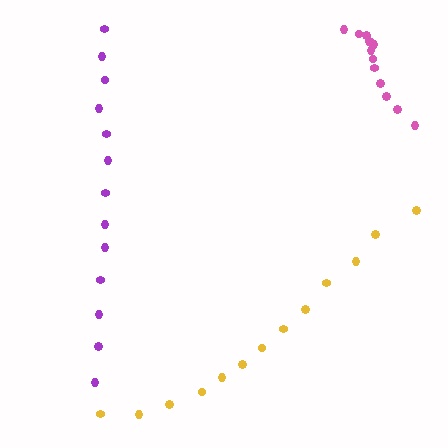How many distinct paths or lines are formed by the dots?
There are 3 distinct paths.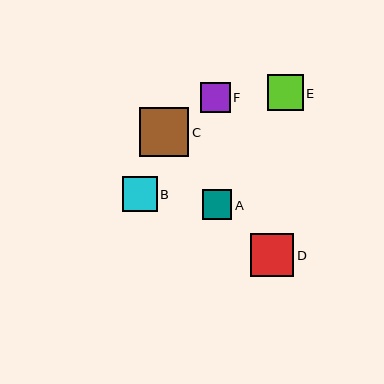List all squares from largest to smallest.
From largest to smallest: C, D, E, B, F, A.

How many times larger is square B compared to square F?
Square B is approximately 1.2 times the size of square F.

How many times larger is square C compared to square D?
Square C is approximately 1.1 times the size of square D.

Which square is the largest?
Square C is the largest with a size of approximately 49 pixels.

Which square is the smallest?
Square A is the smallest with a size of approximately 30 pixels.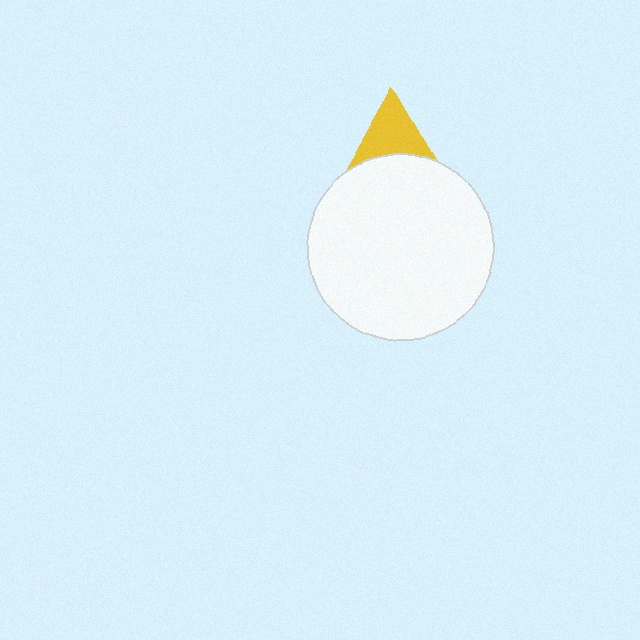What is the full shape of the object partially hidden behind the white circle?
The partially hidden object is a yellow triangle.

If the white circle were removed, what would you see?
You would see the complete yellow triangle.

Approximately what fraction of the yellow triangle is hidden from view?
Roughly 49% of the yellow triangle is hidden behind the white circle.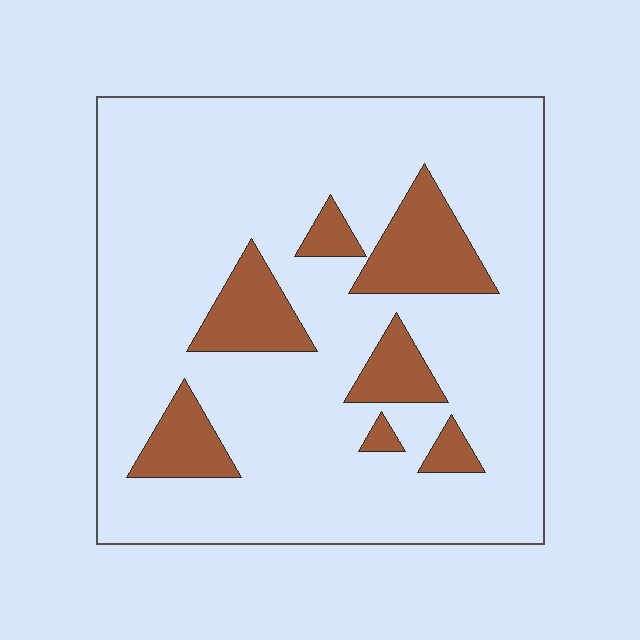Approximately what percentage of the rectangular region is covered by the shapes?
Approximately 15%.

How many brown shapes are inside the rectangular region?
7.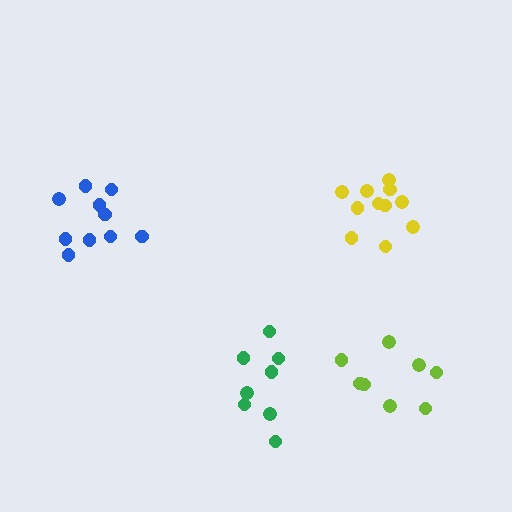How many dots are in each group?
Group 1: 11 dots, Group 2: 8 dots, Group 3: 10 dots, Group 4: 8 dots (37 total).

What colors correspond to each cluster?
The clusters are colored: yellow, lime, blue, green.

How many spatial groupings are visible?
There are 4 spatial groupings.